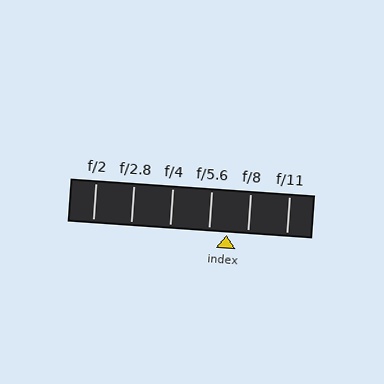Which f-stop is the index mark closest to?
The index mark is closest to f/5.6.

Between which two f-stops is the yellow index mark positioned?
The index mark is between f/5.6 and f/8.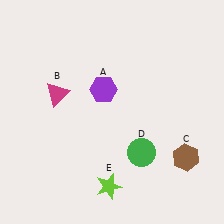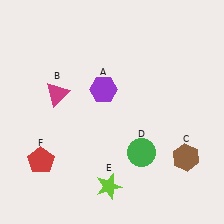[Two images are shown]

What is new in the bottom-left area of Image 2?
A red pentagon (F) was added in the bottom-left area of Image 2.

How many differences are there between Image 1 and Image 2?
There is 1 difference between the two images.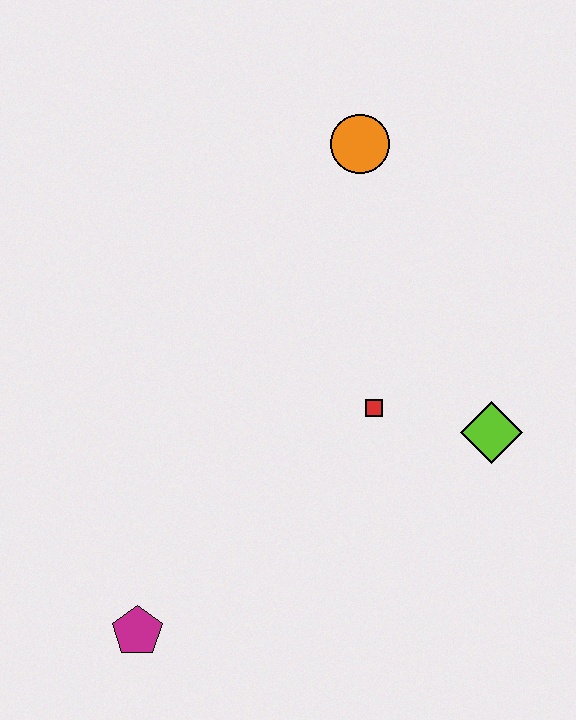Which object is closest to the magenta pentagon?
The red square is closest to the magenta pentagon.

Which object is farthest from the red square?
The magenta pentagon is farthest from the red square.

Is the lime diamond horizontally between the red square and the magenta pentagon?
No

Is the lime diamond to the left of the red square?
No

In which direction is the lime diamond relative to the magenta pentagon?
The lime diamond is to the right of the magenta pentagon.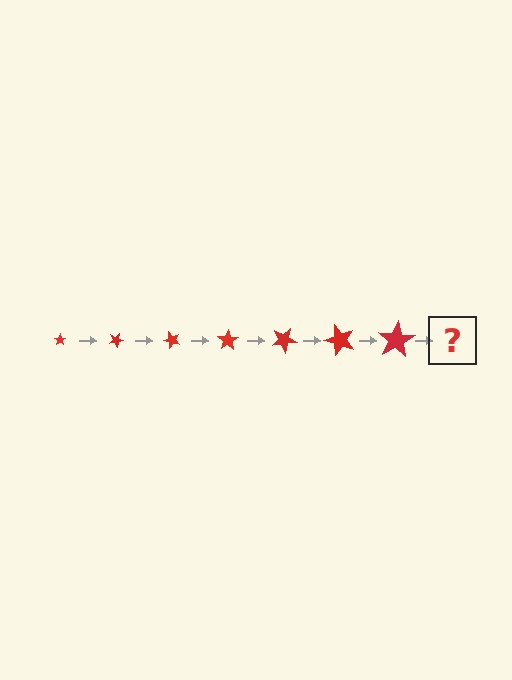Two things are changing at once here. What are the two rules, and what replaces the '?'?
The two rules are that the star grows larger each step and it rotates 25 degrees each step. The '?' should be a star, larger than the previous one and rotated 175 degrees from the start.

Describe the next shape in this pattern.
It should be a star, larger than the previous one and rotated 175 degrees from the start.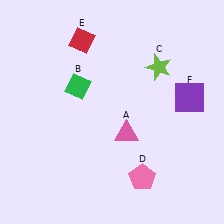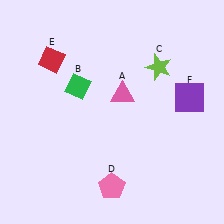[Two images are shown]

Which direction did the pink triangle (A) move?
The pink triangle (A) moved up.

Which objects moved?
The objects that moved are: the pink triangle (A), the pink pentagon (D), the red diamond (E).